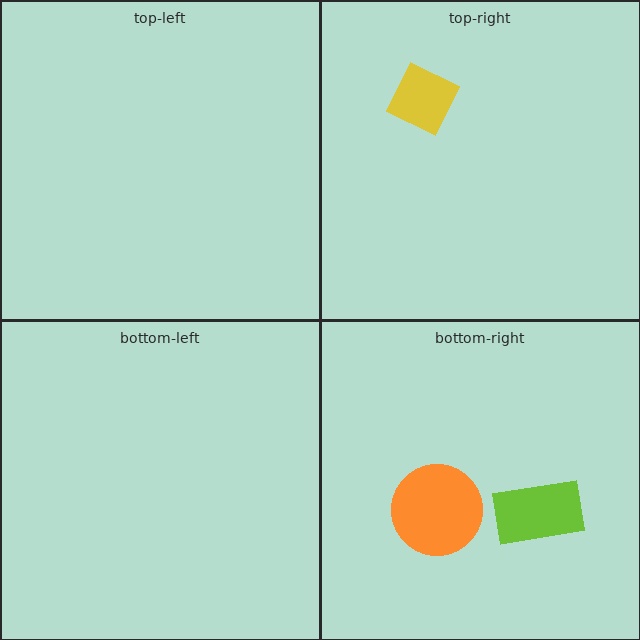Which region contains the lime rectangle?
The bottom-right region.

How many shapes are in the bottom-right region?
2.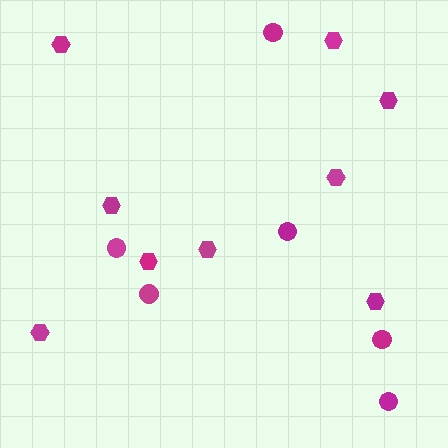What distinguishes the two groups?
There are 2 groups: one group of circles (6) and one group of hexagons (9).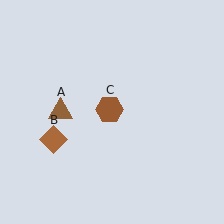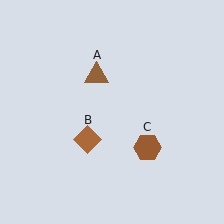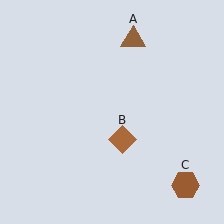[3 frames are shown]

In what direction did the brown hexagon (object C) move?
The brown hexagon (object C) moved down and to the right.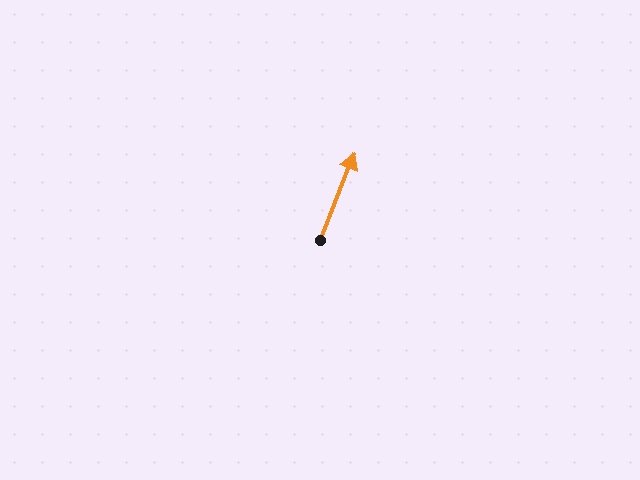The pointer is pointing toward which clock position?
Roughly 1 o'clock.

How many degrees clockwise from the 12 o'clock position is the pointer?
Approximately 22 degrees.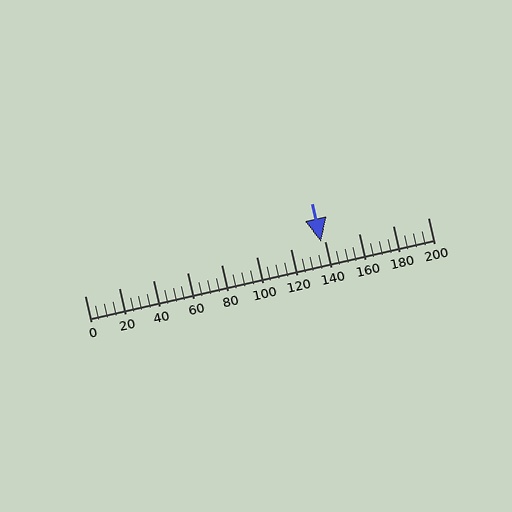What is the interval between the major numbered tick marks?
The major tick marks are spaced 20 units apart.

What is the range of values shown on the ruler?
The ruler shows values from 0 to 200.